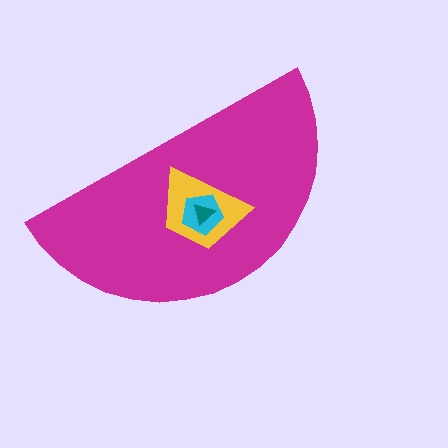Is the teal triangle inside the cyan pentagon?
Yes.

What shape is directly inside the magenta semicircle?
The yellow trapezoid.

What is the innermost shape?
The teal triangle.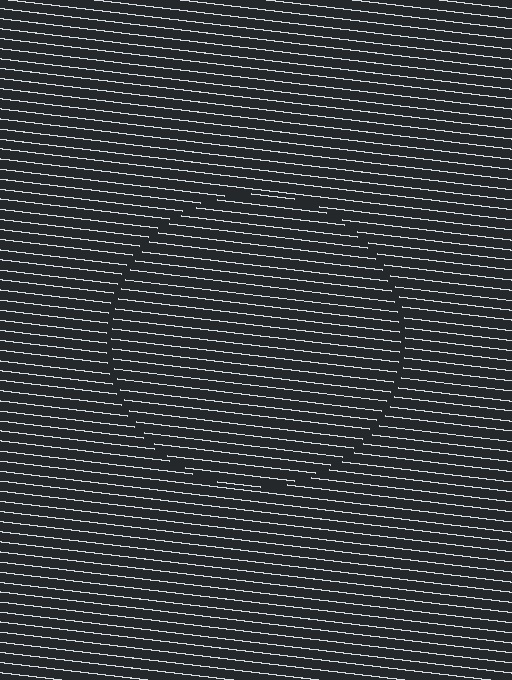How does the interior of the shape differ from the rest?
The interior of the shape contains the same grating, shifted by half a period — the contour is defined by the phase discontinuity where line-ends from the inner and outer gratings abut.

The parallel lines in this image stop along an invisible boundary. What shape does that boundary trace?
An illusory circle. The interior of the shape contains the same grating, shifted by half a period — the contour is defined by the phase discontinuity where line-ends from the inner and outer gratings abut.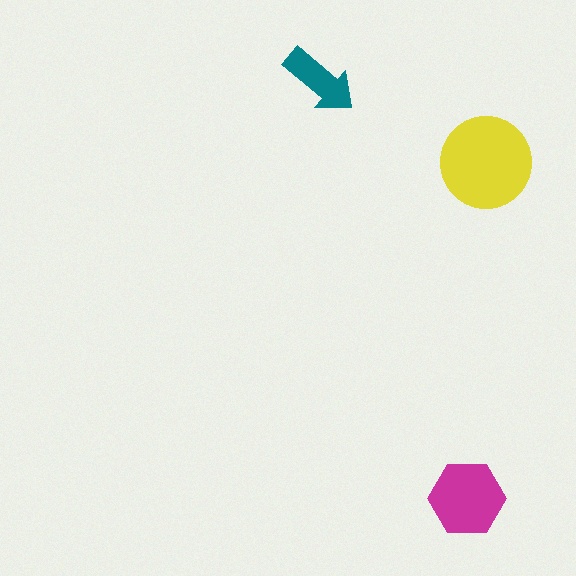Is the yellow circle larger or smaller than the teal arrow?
Larger.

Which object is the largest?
The yellow circle.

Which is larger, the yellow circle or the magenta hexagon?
The yellow circle.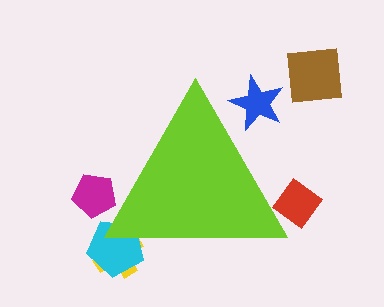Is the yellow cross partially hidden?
Yes, the yellow cross is partially hidden behind the lime triangle.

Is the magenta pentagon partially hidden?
Yes, the magenta pentagon is partially hidden behind the lime triangle.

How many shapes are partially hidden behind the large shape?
5 shapes are partially hidden.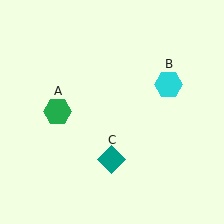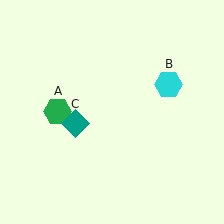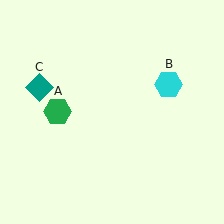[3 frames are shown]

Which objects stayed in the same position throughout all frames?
Green hexagon (object A) and cyan hexagon (object B) remained stationary.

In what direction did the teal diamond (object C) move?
The teal diamond (object C) moved up and to the left.